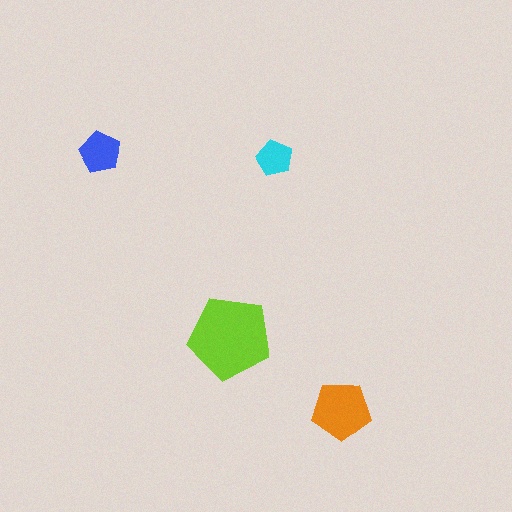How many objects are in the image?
There are 4 objects in the image.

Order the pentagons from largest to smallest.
the lime one, the orange one, the blue one, the cyan one.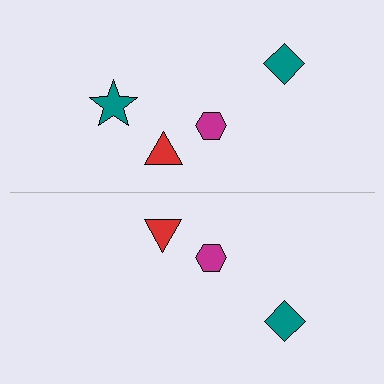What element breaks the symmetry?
A teal star is missing from the bottom side.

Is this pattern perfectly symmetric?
No, the pattern is not perfectly symmetric. A teal star is missing from the bottom side.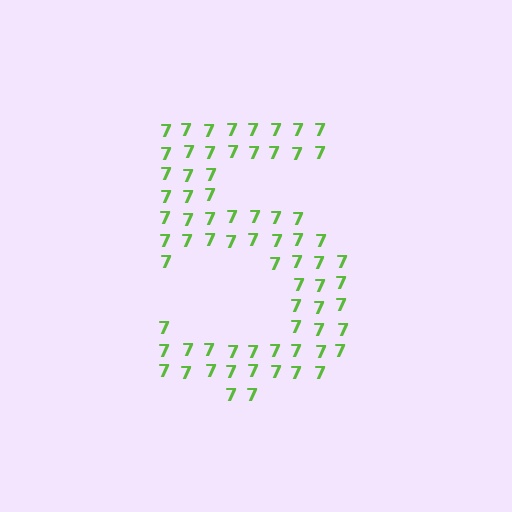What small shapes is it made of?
It is made of small digit 7's.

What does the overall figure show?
The overall figure shows the digit 5.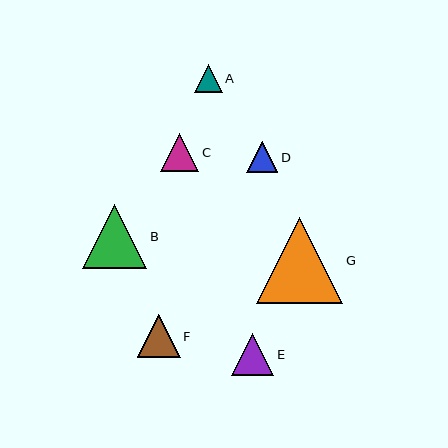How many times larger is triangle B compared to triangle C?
Triangle B is approximately 1.7 times the size of triangle C.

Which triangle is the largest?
Triangle G is the largest with a size of approximately 87 pixels.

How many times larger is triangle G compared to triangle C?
Triangle G is approximately 2.3 times the size of triangle C.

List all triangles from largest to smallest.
From largest to smallest: G, B, F, E, C, D, A.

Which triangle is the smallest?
Triangle A is the smallest with a size of approximately 28 pixels.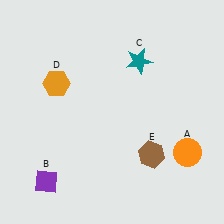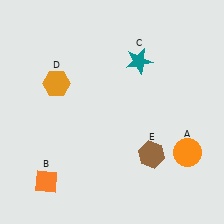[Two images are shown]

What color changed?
The diamond (B) changed from purple in Image 1 to orange in Image 2.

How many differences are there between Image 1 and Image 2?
There is 1 difference between the two images.